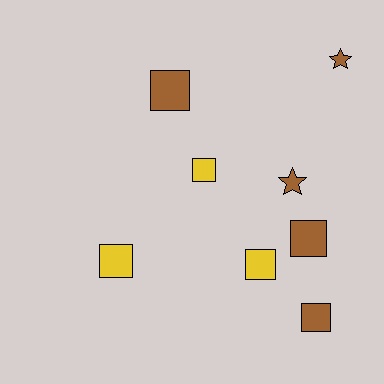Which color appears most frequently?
Brown, with 5 objects.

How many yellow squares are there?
There are 3 yellow squares.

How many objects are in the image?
There are 8 objects.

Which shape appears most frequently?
Square, with 6 objects.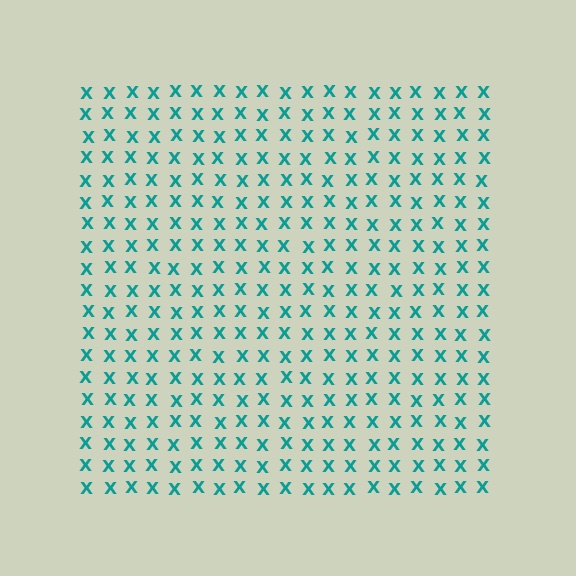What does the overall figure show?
The overall figure shows a square.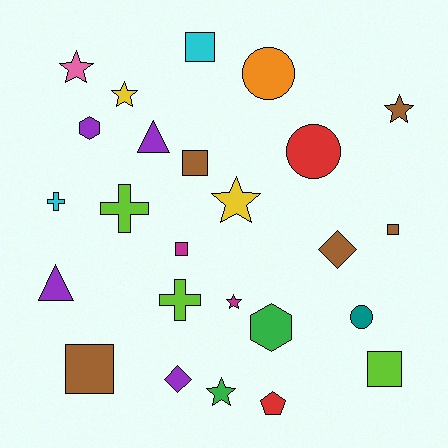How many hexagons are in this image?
There are 2 hexagons.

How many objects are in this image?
There are 25 objects.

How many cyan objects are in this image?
There are 2 cyan objects.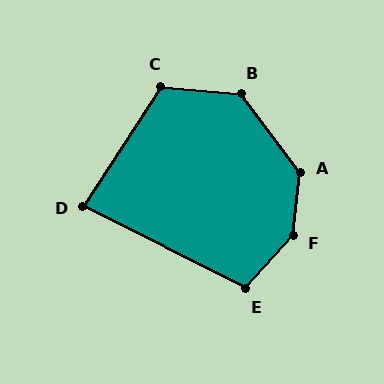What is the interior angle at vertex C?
Approximately 118 degrees (obtuse).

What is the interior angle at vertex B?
Approximately 132 degrees (obtuse).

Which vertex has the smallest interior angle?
D, at approximately 84 degrees.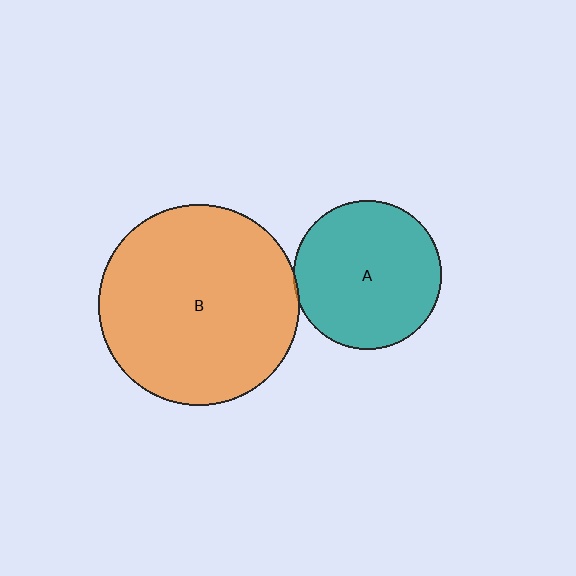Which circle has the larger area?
Circle B (orange).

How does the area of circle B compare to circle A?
Approximately 1.8 times.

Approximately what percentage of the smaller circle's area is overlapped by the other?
Approximately 5%.